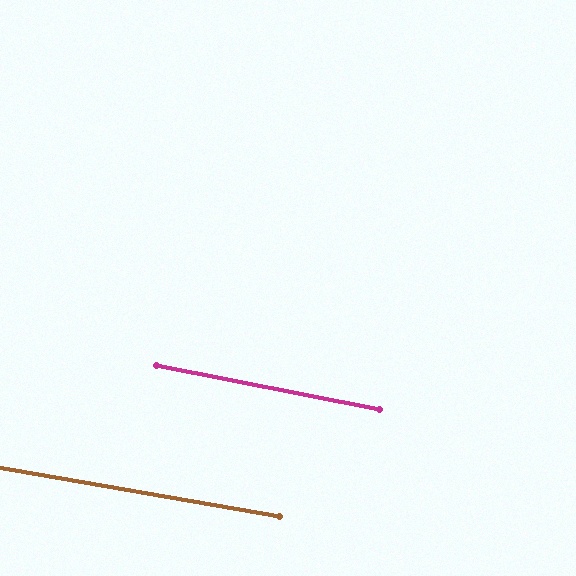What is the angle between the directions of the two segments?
Approximately 1 degree.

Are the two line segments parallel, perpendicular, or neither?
Parallel — their directions differ by only 1.4°.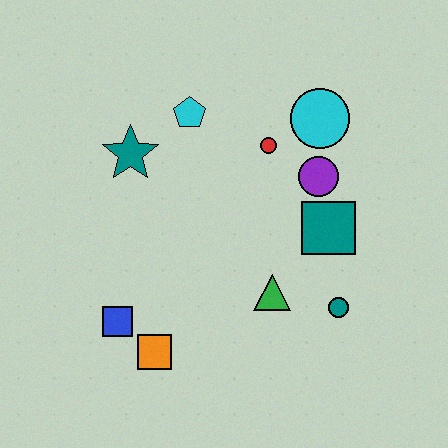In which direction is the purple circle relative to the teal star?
The purple circle is to the right of the teal star.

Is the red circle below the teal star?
No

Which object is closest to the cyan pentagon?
The teal star is closest to the cyan pentagon.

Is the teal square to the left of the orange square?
No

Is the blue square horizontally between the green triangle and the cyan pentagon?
No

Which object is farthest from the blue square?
The cyan circle is farthest from the blue square.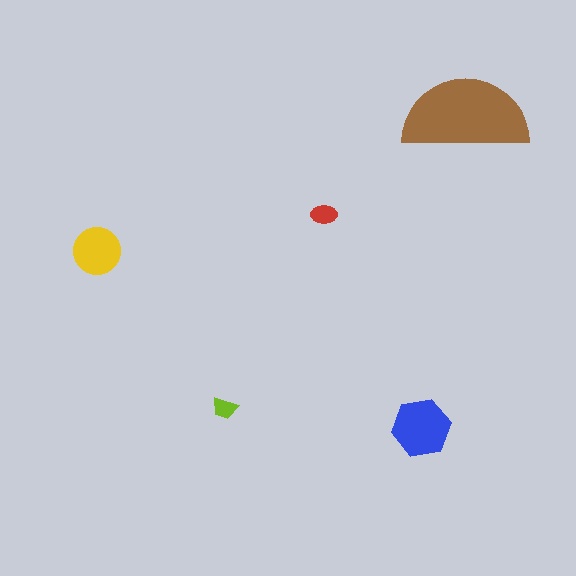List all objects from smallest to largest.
The lime trapezoid, the red ellipse, the yellow circle, the blue hexagon, the brown semicircle.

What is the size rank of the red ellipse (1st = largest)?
4th.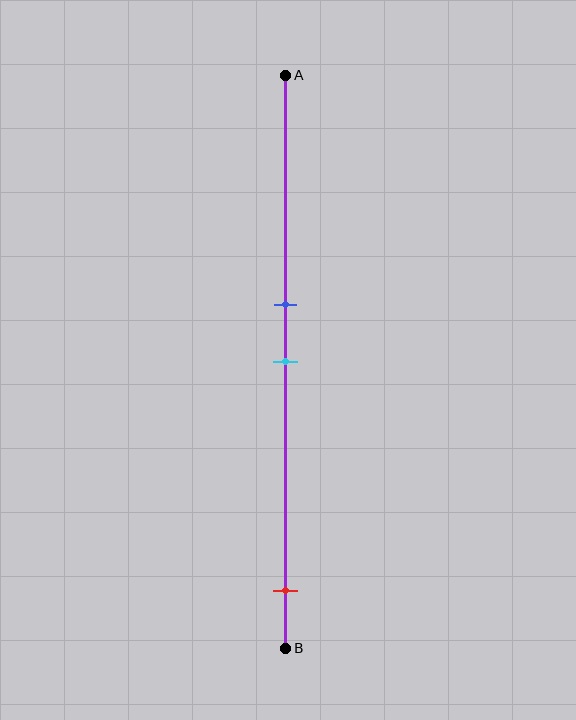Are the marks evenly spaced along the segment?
No, the marks are not evenly spaced.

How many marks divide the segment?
There are 3 marks dividing the segment.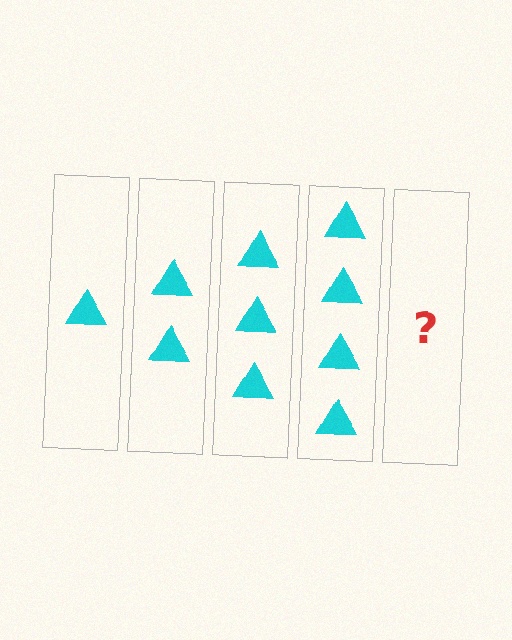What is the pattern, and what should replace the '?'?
The pattern is that each step adds one more triangle. The '?' should be 5 triangles.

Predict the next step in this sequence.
The next step is 5 triangles.